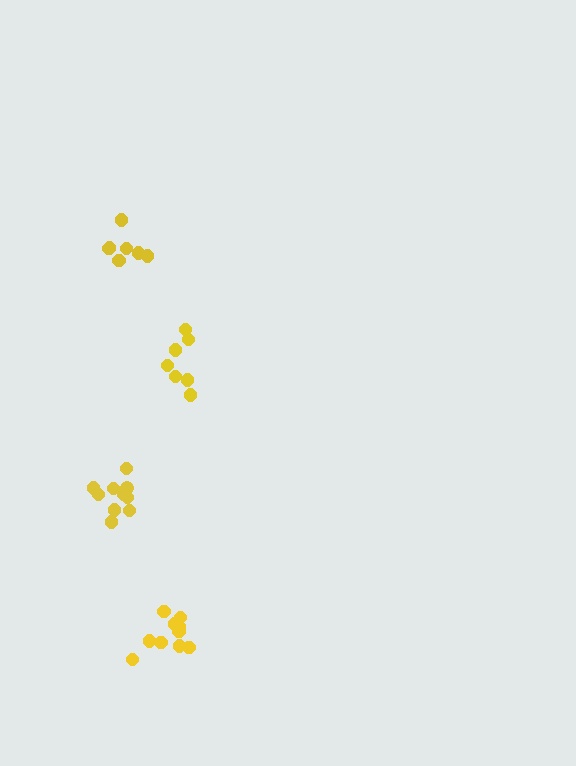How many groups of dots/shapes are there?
There are 4 groups.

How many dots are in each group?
Group 1: 10 dots, Group 2: 7 dots, Group 3: 11 dots, Group 4: 7 dots (35 total).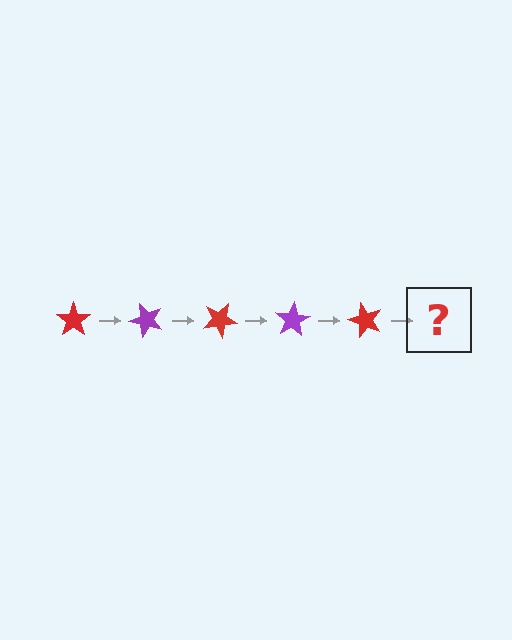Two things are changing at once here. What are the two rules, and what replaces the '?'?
The two rules are that it rotates 50 degrees each step and the color cycles through red and purple. The '?' should be a purple star, rotated 250 degrees from the start.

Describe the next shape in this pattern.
It should be a purple star, rotated 250 degrees from the start.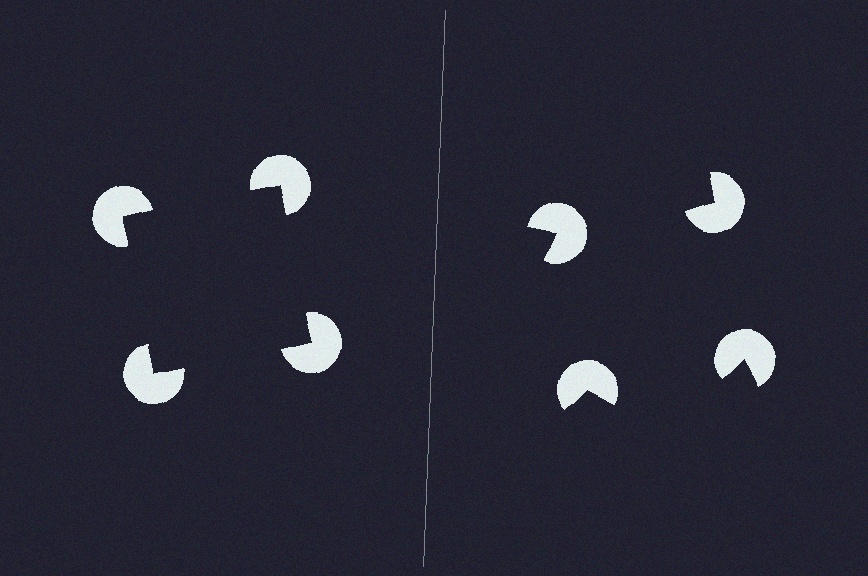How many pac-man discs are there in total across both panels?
8 — 4 on each side.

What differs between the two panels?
The pac-man discs are positioned identically on both sides; only the wedge orientations differ. On the left they align to a square; on the right they are misaligned.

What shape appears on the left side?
An illusory square.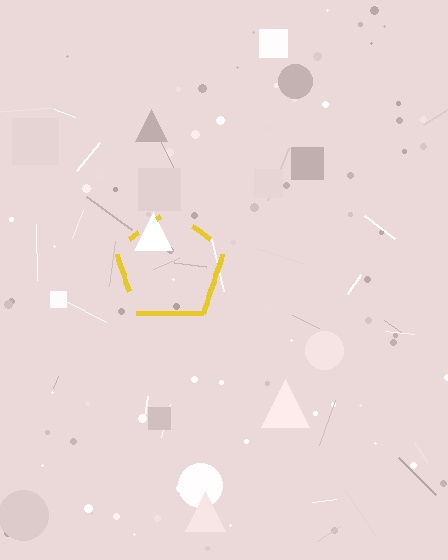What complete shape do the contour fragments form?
The contour fragments form a pentagon.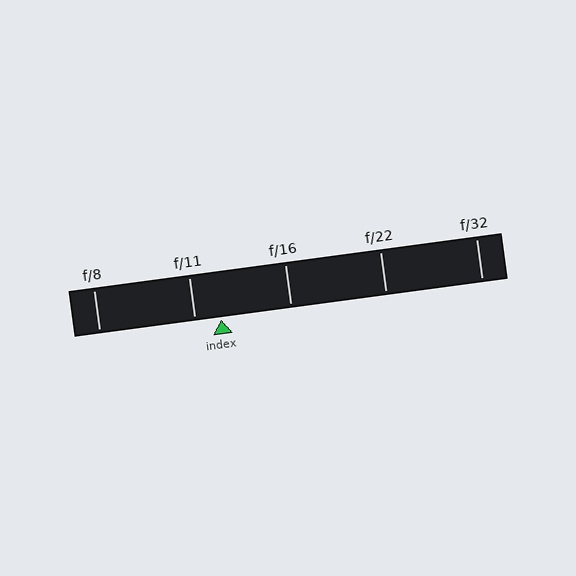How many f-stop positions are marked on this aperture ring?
There are 5 f-stop positions marked.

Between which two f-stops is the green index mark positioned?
The index mark is between f/11 and f/16.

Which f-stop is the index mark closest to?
The index mark is closest to f/11.